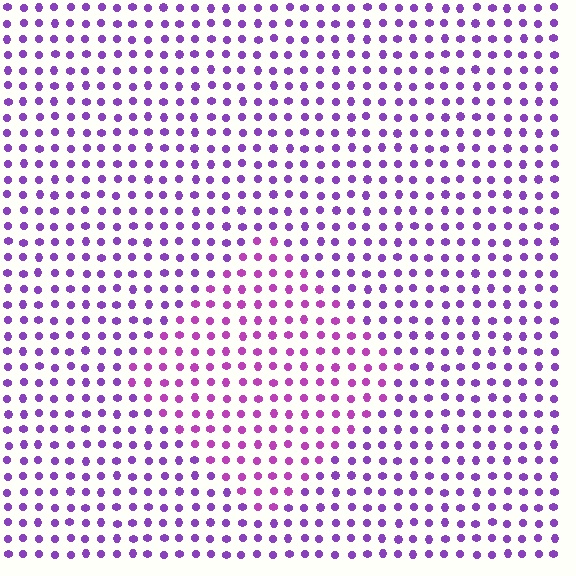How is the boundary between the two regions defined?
The boundary is defined purely by a slight shift in hue (about 27 degrees). Spacing, size, and orientation are identical on both sides.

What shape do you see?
I see a diamond.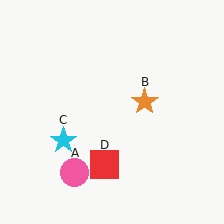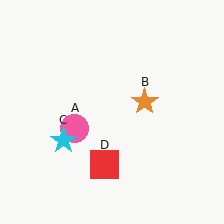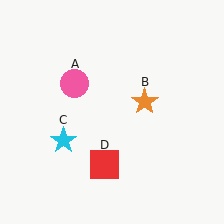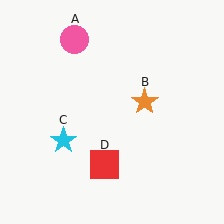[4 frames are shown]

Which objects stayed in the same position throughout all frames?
Orange star (object B) and cyan star (object C) and red square (object D) remained stationary.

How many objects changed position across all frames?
1 object changed position: pink circle (object A).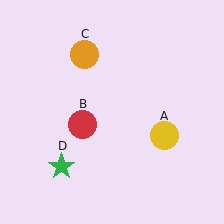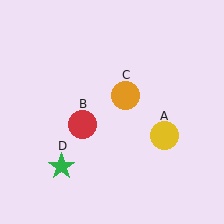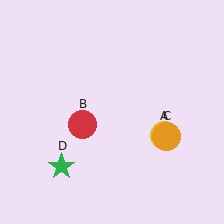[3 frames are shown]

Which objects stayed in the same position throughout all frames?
Yellow circle (object A) and red circle (object B) and green star (object D) remained stationary.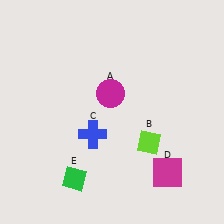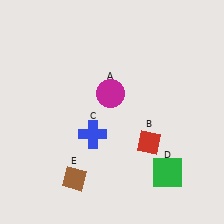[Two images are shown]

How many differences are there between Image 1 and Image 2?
There are 3 differences between the two images.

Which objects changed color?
B changed from lime to red. D changed from magenta to green. E changed from green to brown.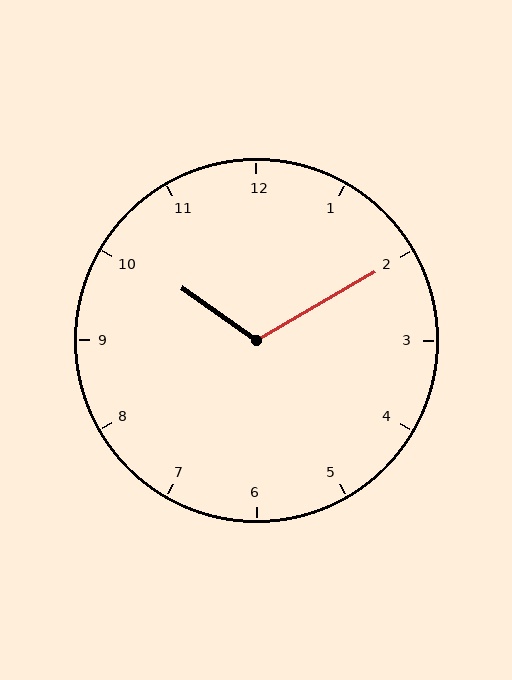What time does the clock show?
10:10.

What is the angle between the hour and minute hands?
Approximately 115 degrees.